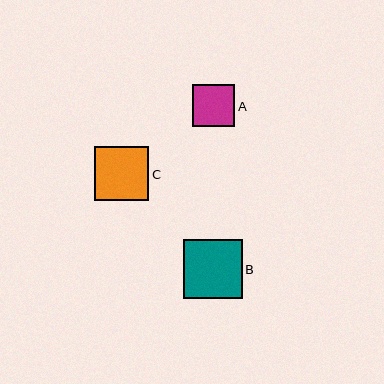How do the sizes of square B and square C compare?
Square B and square C are approximately the same size.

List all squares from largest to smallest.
From largest to smallest: B, C, A.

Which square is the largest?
Square B is the largest with a size of approximately 59 pixels.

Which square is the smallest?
Square A is the smallest with a size of approximately 42 pixels.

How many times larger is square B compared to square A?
Square B is approximately 1.4 times the size of square A.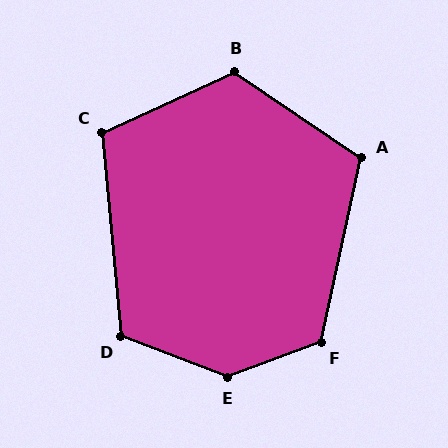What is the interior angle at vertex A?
Approximately 112 degrees (obtuse).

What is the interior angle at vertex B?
Approximately 121 degrees (obtuse).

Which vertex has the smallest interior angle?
C, at approximately 109 degrees.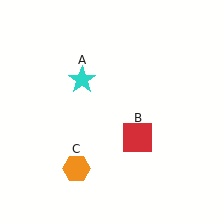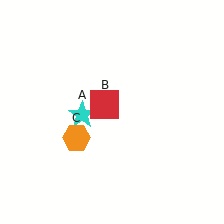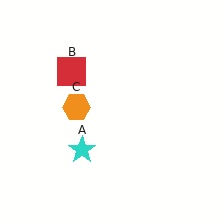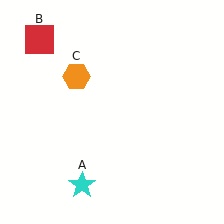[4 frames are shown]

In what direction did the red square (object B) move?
The red square (object B) moved up and to the left.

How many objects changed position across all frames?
3 objects changed position: cyan star (object A), red square (object B), orange hexagon (object C).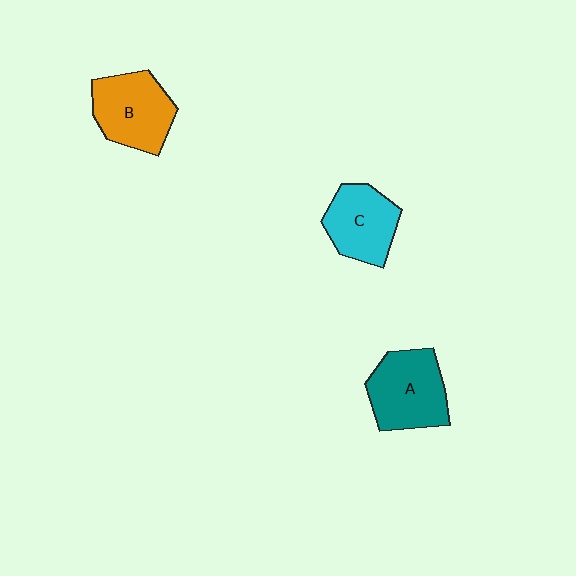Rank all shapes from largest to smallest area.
From largest to smallest: A (teal), B (orange), C (cyan).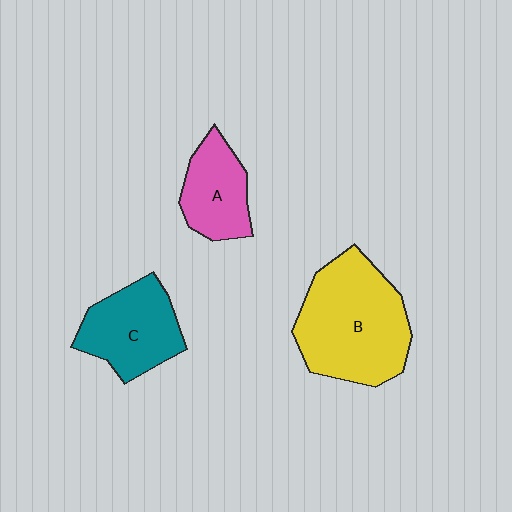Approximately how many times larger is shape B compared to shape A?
Approximately 2.0 times.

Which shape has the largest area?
Shape B (yellow).